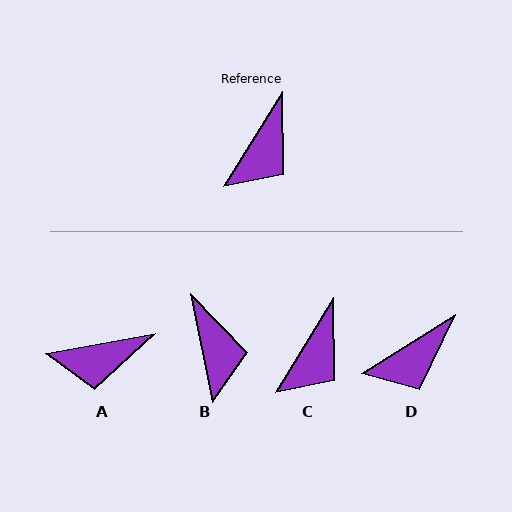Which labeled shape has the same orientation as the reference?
C.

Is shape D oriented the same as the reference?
No, it is off by about 27 degrees.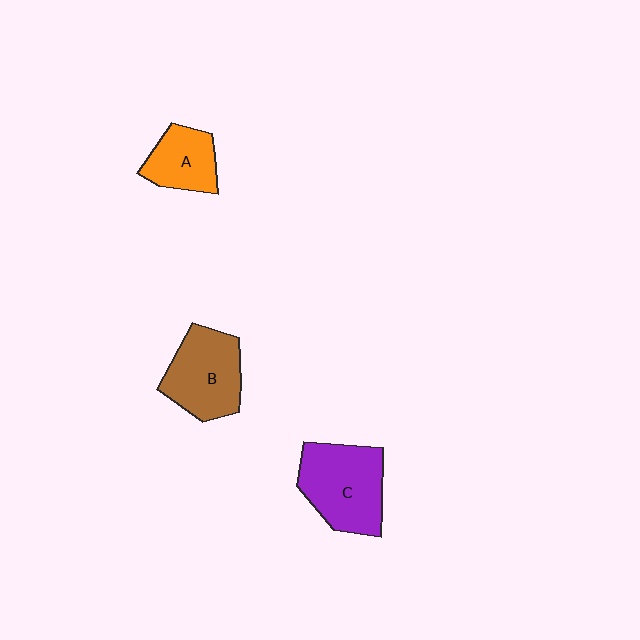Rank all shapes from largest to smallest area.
From largest to smallest: C (purple), B (brown), A (orange).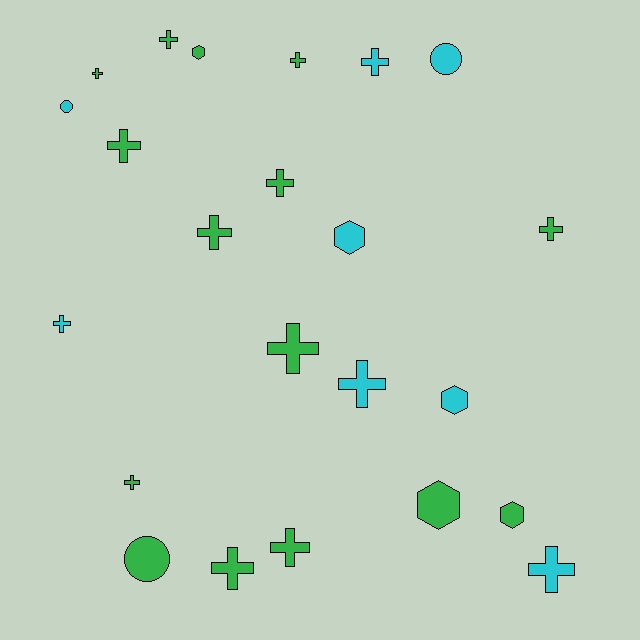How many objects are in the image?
There are 23 objects.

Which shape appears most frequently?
Cross, with 15 objects.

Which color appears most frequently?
Green, with 15 objects.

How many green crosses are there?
There are 11 green crosses.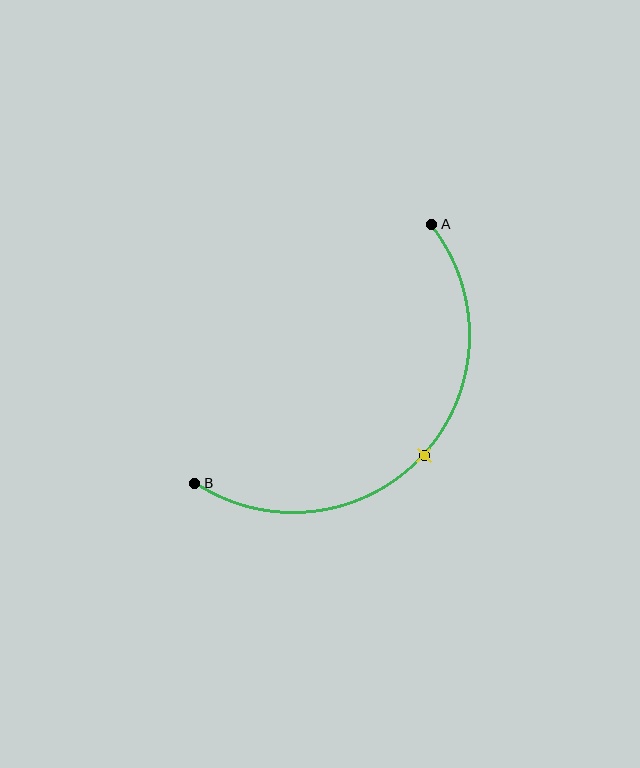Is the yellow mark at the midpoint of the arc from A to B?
Yes. The yellow mark lies on the arc at equal arc-length from both A and B — it is the arc midpoint.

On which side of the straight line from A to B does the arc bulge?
The arc bulges below and to the right of the straight line connecting A and B.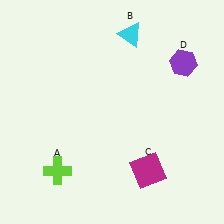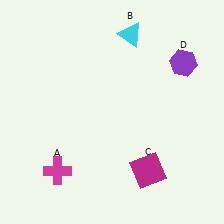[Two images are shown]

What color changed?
The cross (A) changed from lime in Image 1 to magenta in Image 2.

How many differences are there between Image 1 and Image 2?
There is 1 difference between the two images.